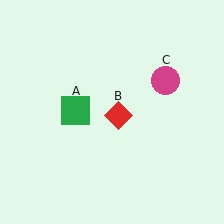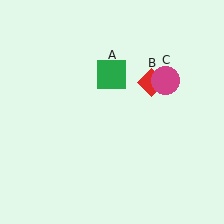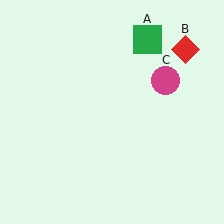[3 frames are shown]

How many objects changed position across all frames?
2 objects changed position: green square (object A), red diamond (object B).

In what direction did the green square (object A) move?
The green square (object A) moved up and to the right.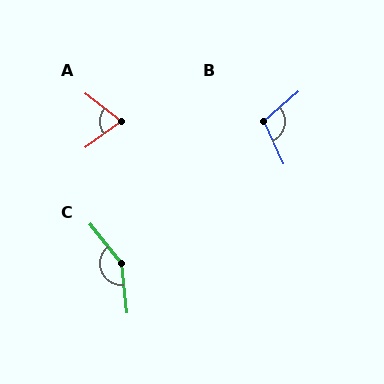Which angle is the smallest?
A, at approximately 74 degrees.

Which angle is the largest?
C, at approximately 148 degrees.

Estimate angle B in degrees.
Approximately 105 degrees.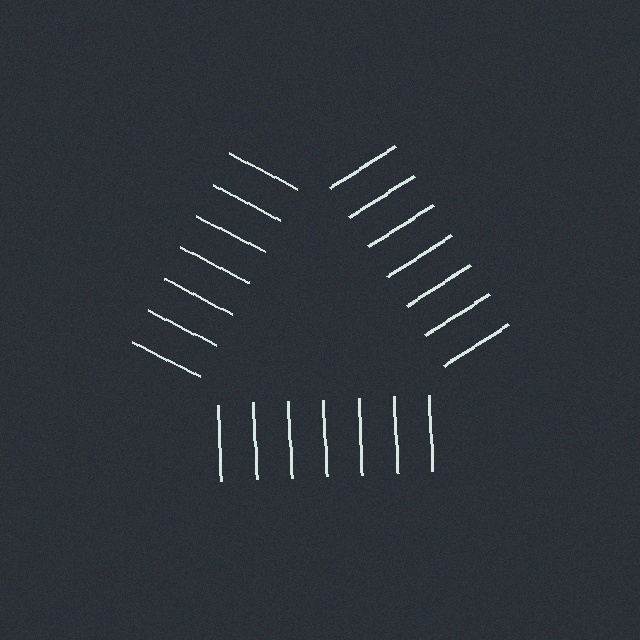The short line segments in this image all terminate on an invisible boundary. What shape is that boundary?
An illusory triangle — the line segments terminate on its edges but no continuous stroke is drawn.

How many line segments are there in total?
21 — 7 along each of the 3 edges.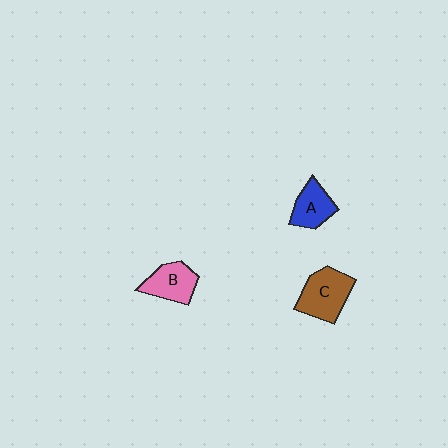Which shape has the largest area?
Shape C (brown).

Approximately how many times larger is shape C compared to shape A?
Approximately 1.4 times.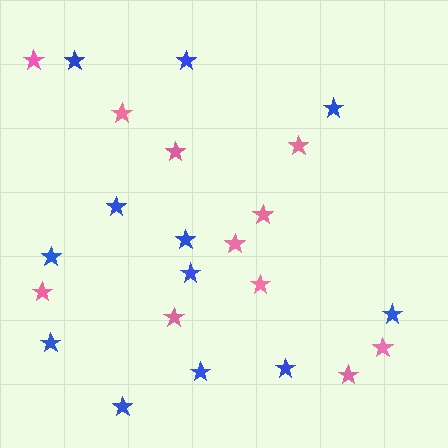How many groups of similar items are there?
There are 2 groups: one group of blue stars (12) and one group of pink stars (11).